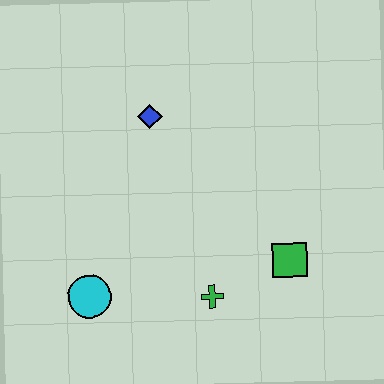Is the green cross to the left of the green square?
Yes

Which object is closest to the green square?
The green cross is closest to the green square.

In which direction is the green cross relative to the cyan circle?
The green cross is to the right of the cyan circle.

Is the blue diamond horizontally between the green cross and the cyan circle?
Yes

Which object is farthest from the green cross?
The blue diamond is farthest from the green cross.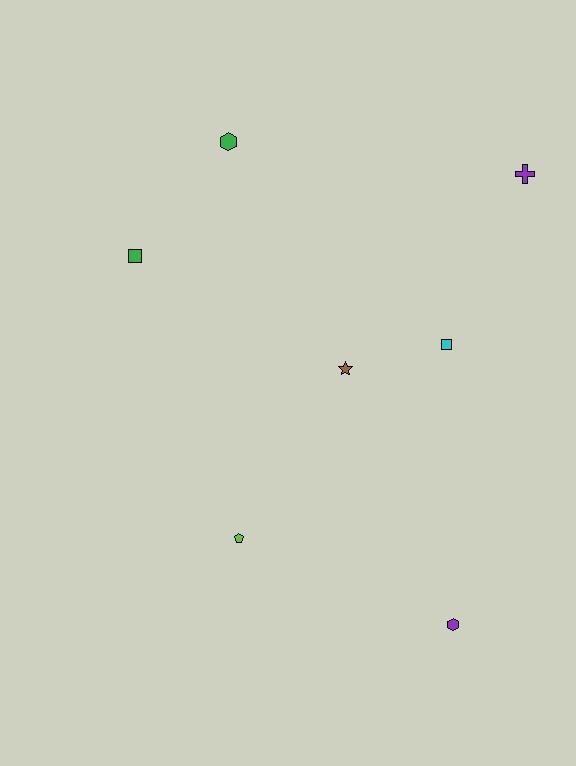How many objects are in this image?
There are 7 objects.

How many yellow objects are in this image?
There are no yellow objects.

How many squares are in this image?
There are 2 squares.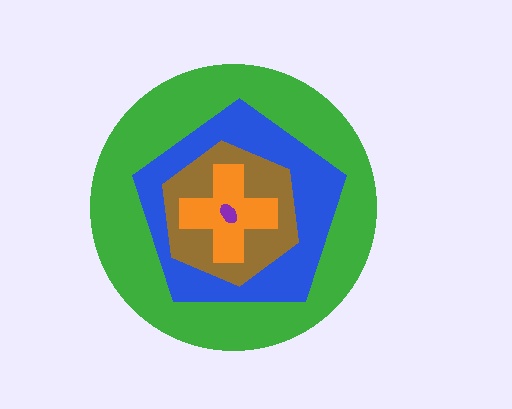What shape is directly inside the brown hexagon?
The orange cross.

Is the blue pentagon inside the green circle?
Yes.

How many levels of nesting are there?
5.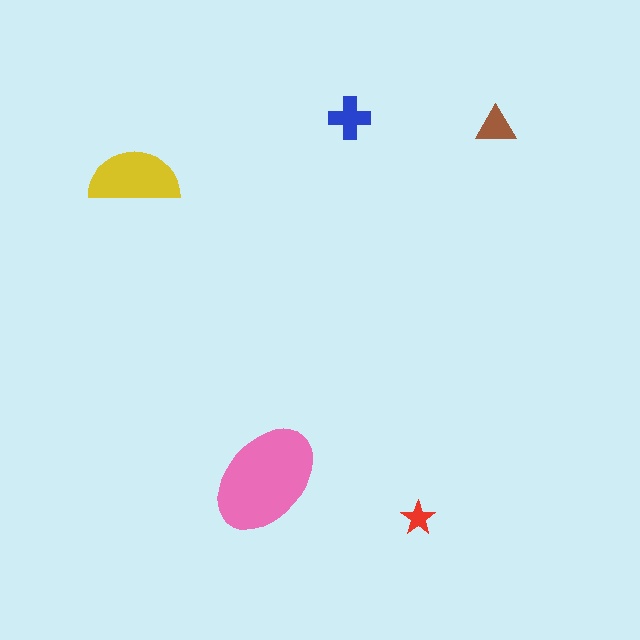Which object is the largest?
The pink ellipse.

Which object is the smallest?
The red star.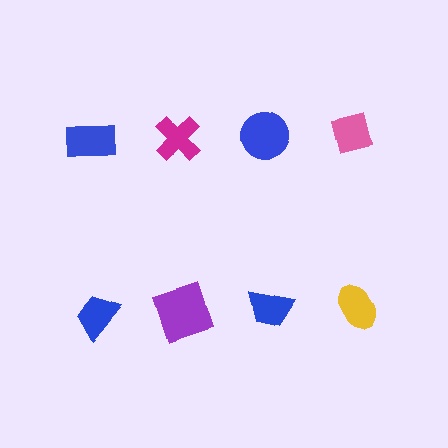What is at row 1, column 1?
A blue rectangle.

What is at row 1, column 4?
A pink square.